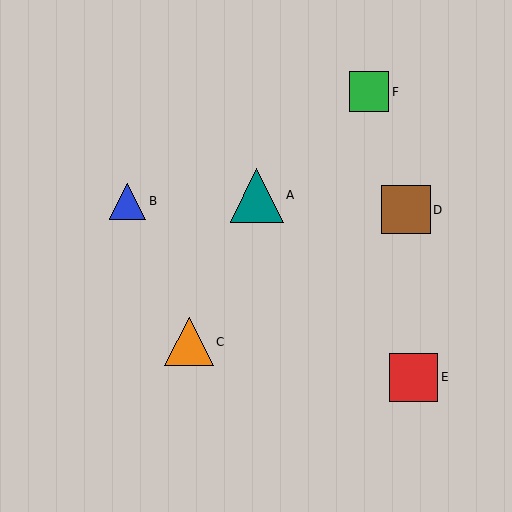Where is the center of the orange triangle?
The center of the orange triangle is at (189, 342).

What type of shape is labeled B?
Shape B is a blue triangle.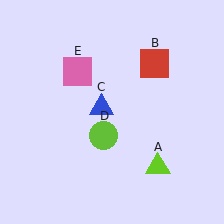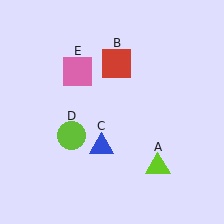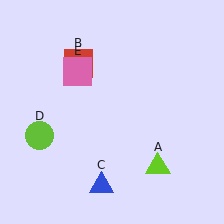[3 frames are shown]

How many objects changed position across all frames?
3 objects changed position: red square (object B), blue triangle (object C), lime circle (object D).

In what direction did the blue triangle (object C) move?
The blue triangle (object C) moved down.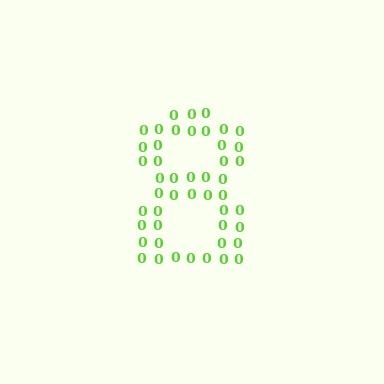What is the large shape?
The large shape is the digit 8.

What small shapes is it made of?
It is made of small digit 0's.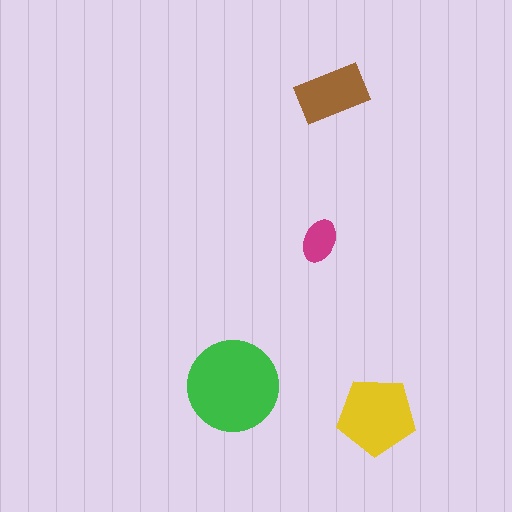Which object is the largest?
The green circle.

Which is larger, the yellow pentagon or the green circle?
The green circle.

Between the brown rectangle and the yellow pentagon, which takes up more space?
The yellow pentagon.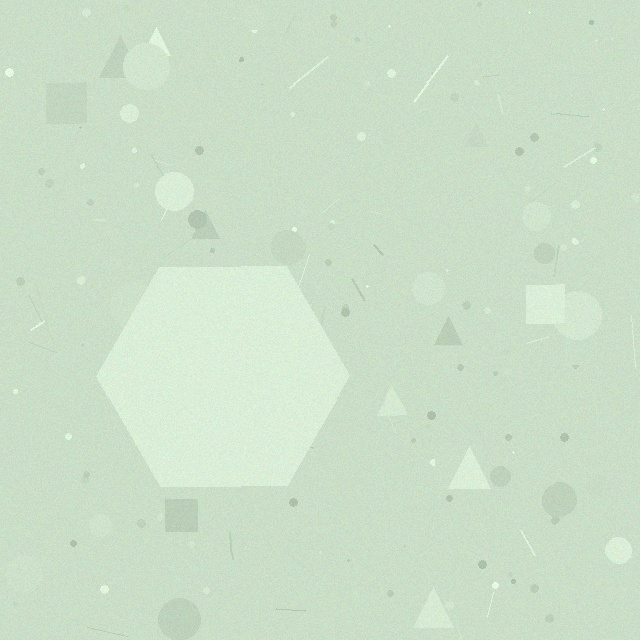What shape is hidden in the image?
A hexagon is hidden in the image.